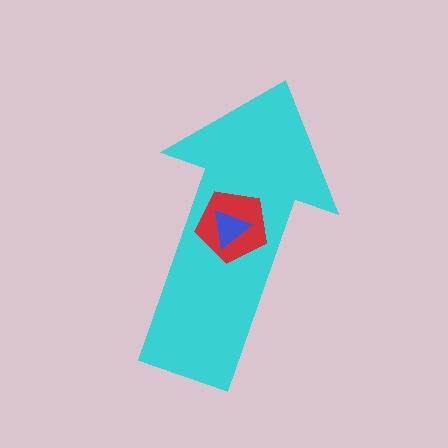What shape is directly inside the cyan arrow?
The red pentagon.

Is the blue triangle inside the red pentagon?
Yes.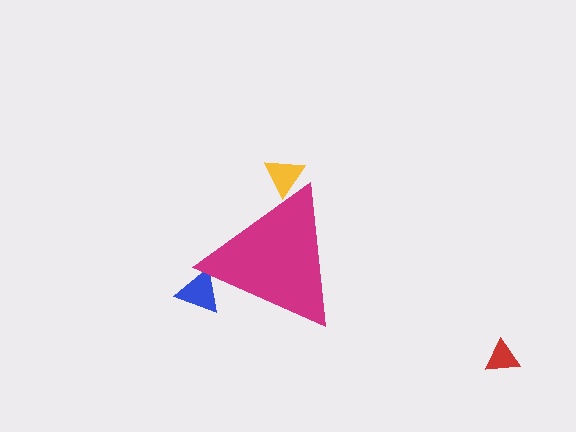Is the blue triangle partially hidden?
Yes, the blue triangle is partially hidden behind the magenta triangle.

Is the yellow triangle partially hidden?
Yes, the yellow triangle is partially hidden behind the magenta triangle.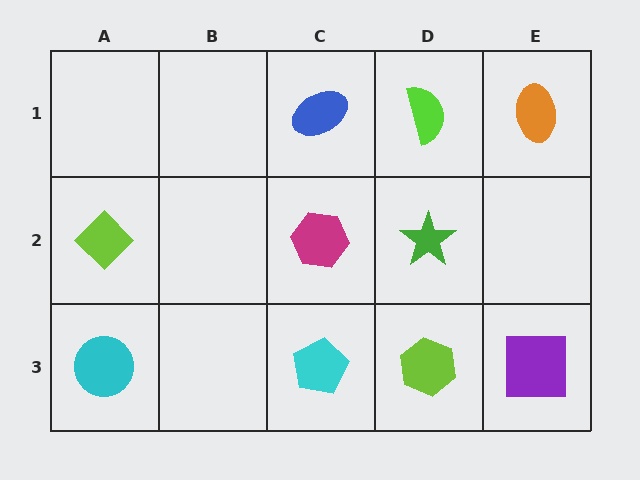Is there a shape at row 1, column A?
No, that cell is empty.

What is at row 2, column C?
A magenta hexagon.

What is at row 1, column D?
A lime semicircle.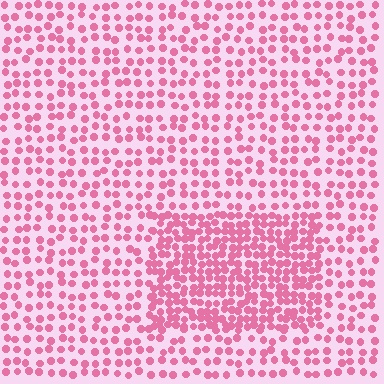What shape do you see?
I see a rectangle.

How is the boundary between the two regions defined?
The boundary is defined by a change in element density (approximately 2.0x ratio). All elements are the same color, size, and shape.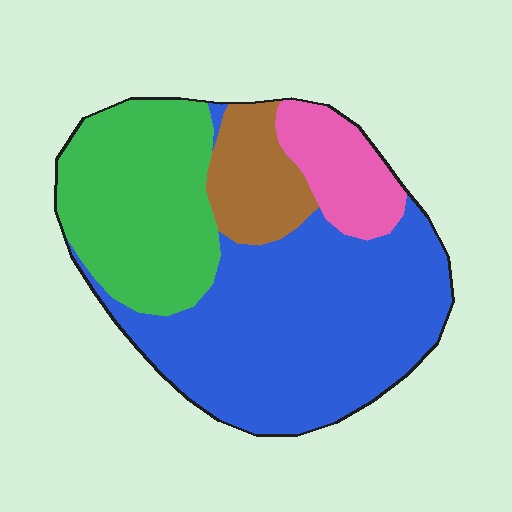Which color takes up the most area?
Blue, at roughly 50%.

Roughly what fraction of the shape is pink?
Pink covers 11% of the shape.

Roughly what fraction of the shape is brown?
Brown takes up less than a sixth of the shape.